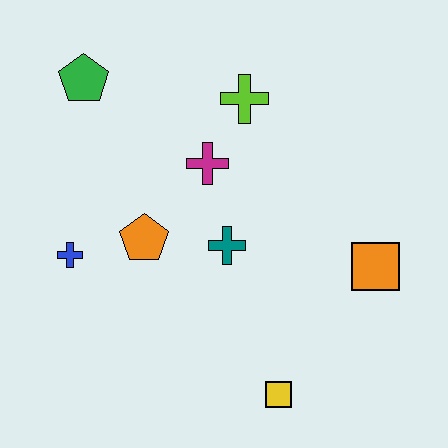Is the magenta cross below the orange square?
No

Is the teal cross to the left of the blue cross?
No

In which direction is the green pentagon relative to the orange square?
The green pentagon is to the left of the orange square.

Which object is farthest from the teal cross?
The green pentagon is farthest from the teal cross.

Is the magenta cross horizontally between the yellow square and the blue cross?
Yes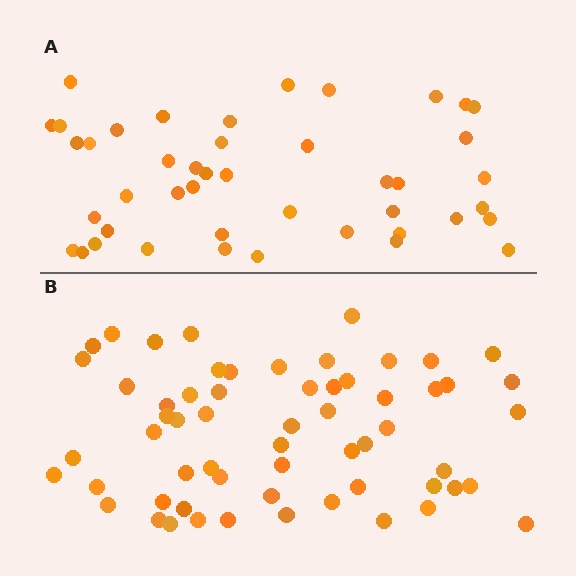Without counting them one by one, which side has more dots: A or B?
Region B (the bottom region) has more dots.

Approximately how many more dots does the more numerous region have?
Region B has approximately 15 more dots than region A.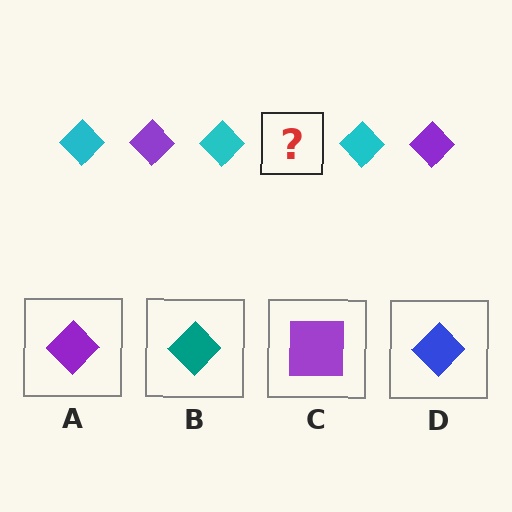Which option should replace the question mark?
Option A.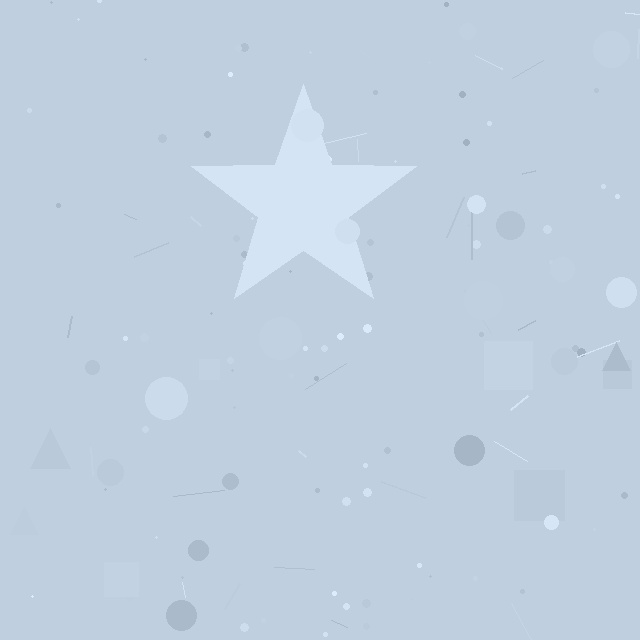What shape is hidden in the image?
A star is hidden in the image.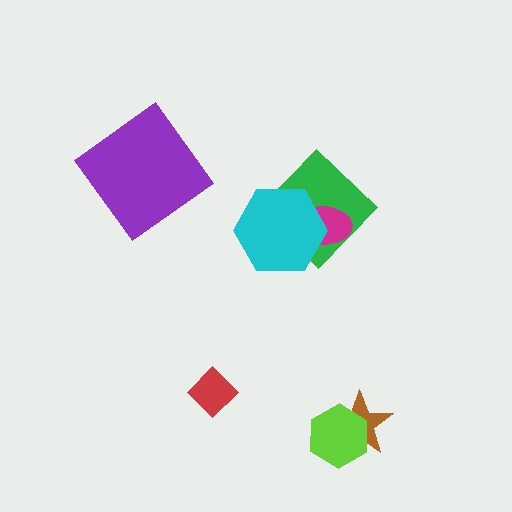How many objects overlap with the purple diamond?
0 objects overlap with the purple diamond.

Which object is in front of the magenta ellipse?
The cyan hexagon is in front of the magenta ellipse.